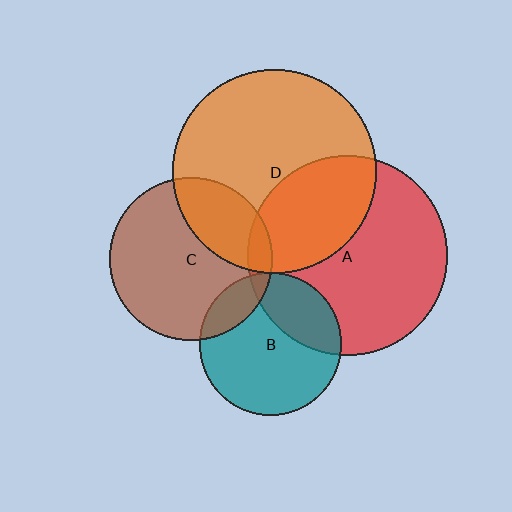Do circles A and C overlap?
Yes.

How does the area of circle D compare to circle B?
Approximately 2.0 times.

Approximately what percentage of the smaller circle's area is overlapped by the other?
Approximately 5%.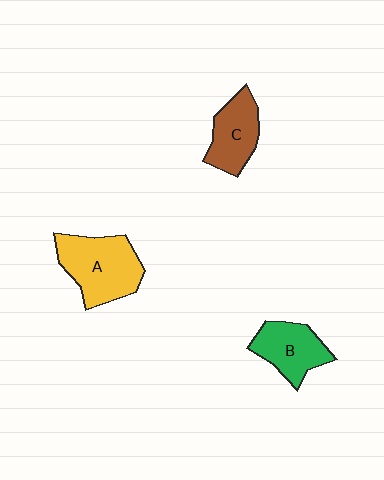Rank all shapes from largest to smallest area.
From largest to smallest: A (yellow), B (green), C (brown).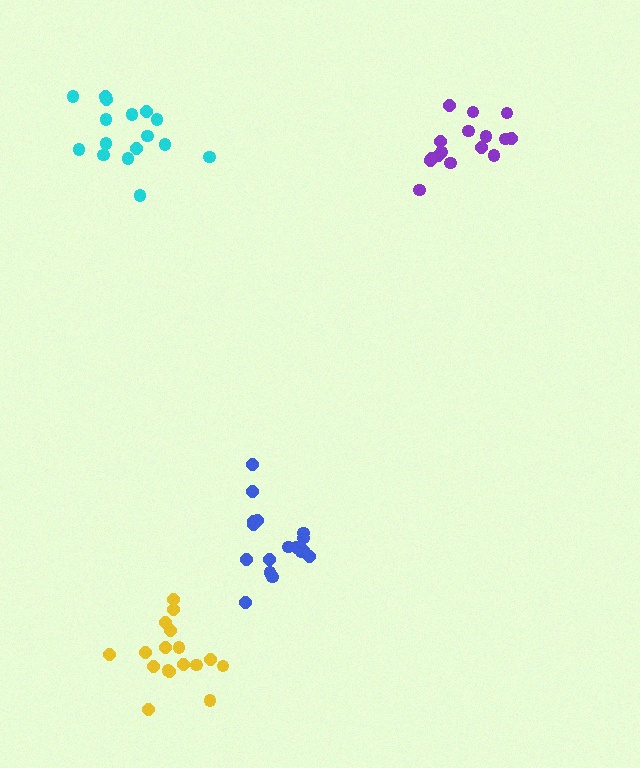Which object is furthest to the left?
The cyan cluster is leftmost.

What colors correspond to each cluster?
The clusters are colored: purple, cyan, blue, yellow.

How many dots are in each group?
Group 1: 16 dots, Group 2: 16 dots, Group 3: 17 dots, Group 4: 17 dots (66 total).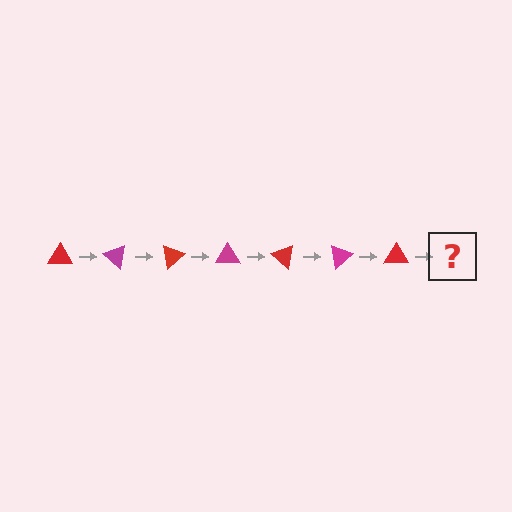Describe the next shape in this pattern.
It should be a magenta triangle, rotated 280 degrees from the start.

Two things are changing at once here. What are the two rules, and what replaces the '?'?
The two rules are that it rotates 40 degrees each step and the color cycles through red and magenta. The '?' should be a magenta triangle, rotated 280 degrees from the start.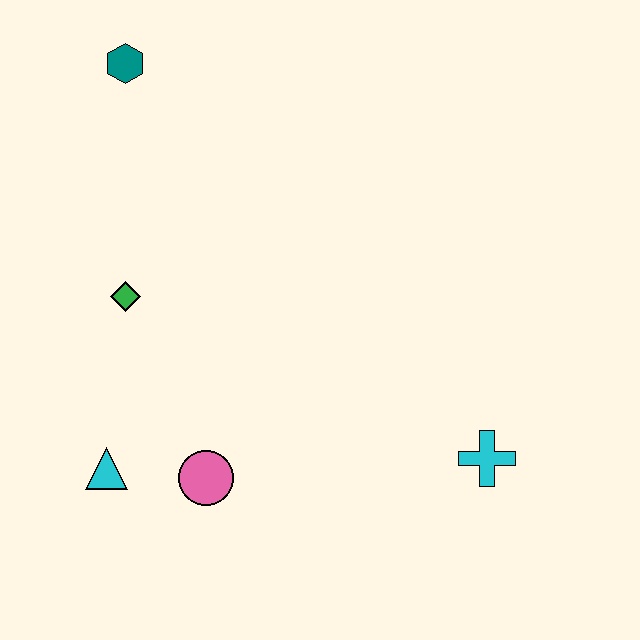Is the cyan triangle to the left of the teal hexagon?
Yes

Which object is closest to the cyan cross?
The pink circle is closest to the cyan cross.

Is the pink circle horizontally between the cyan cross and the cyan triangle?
Yes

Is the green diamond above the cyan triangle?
Yes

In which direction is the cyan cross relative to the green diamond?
The cyan cross is to the right of the green diamond.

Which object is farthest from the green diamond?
The cyan cross is farthest from the green diamond.